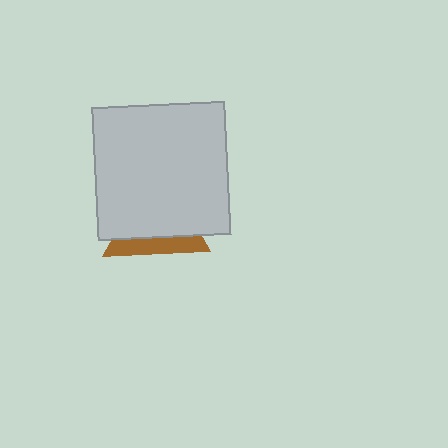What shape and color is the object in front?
The object in front is a light gray square.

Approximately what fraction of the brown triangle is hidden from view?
Roughly 69% of the brown triangle is hidden behind the light gray square.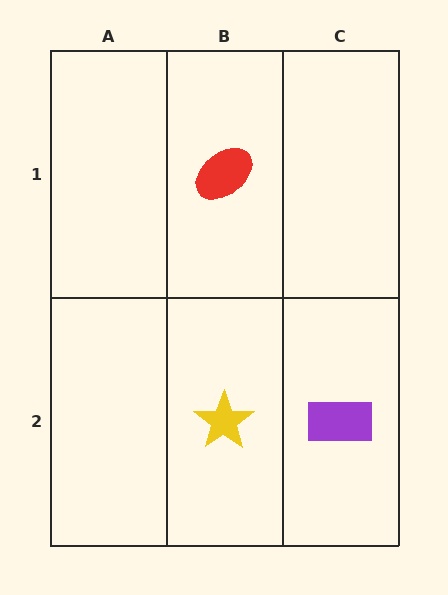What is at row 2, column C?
A purple rectangle.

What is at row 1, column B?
A red ellipse.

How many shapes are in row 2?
2 shapes.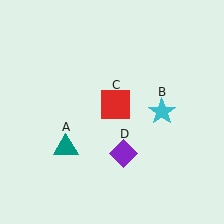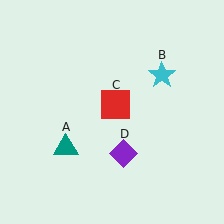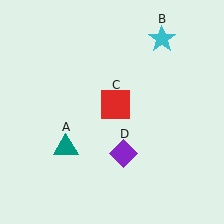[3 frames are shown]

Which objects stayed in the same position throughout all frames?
Teal triangle (object A) and red square (object C) and purple diamond (object D) remained stationary.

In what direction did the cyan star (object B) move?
The cyan star (object B) moved up.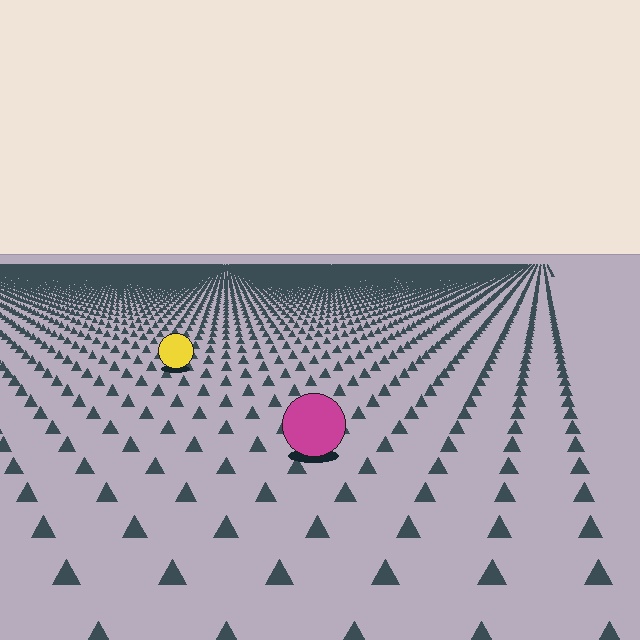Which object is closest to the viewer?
The magenta circle is closest. The texture marks near it are larger and more spread out.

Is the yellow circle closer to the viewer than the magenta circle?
No. The magenta circle is closer — you can tell from the texture gradient: the ground texture is coarser near it.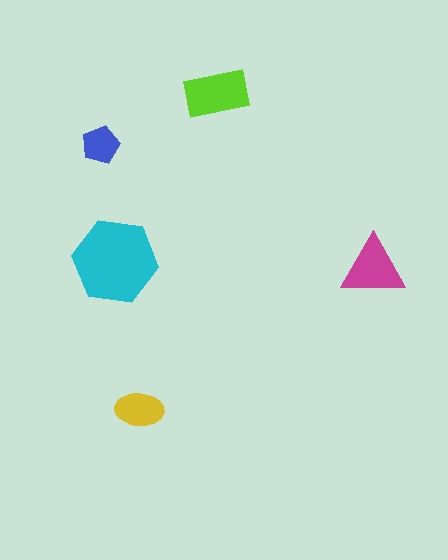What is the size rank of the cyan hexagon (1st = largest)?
1st.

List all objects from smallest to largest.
The blue pentagon, the yellow ellipse, the magenta triangle, the lime rectangle, the cyan hexagon.